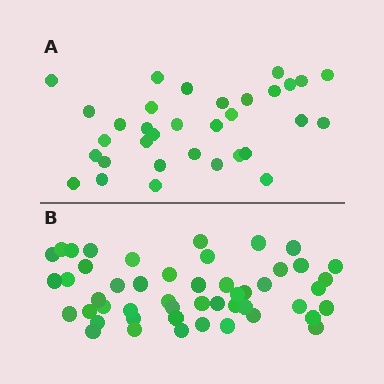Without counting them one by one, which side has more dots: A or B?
Region B (the bottom region) has more dots.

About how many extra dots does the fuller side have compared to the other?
Region B has approximately 15 more dots than region A.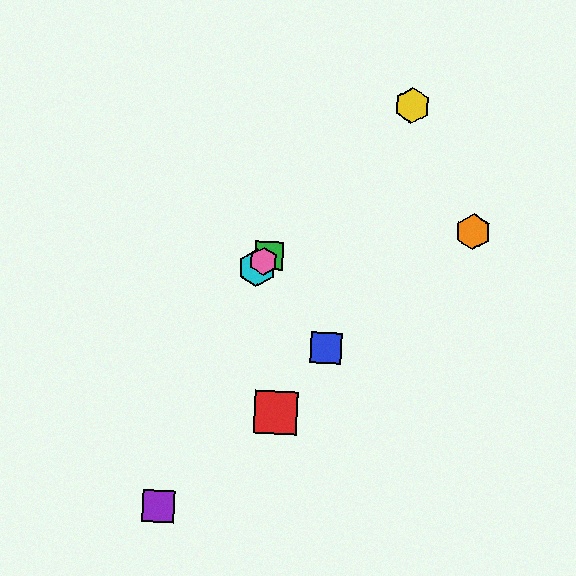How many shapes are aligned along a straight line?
4 shapes (the green square, the yellow hexagon, the cyan hexagon, the pink hexagon) are aligned along a straight line.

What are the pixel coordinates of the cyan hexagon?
The cyan hexagon is at (257, 268).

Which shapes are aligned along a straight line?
The green square, the yellow hexagon, the cyan hexagon, the pink hexagon are aligned along a straight line.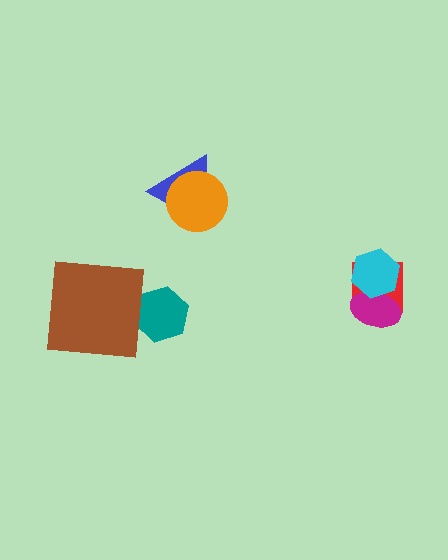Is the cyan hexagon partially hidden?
No, no other shape covers it.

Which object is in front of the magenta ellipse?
The cyan hexagon is in front of the magenta ellipse.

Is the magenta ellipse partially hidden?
Yes, it is partially covered by another shape.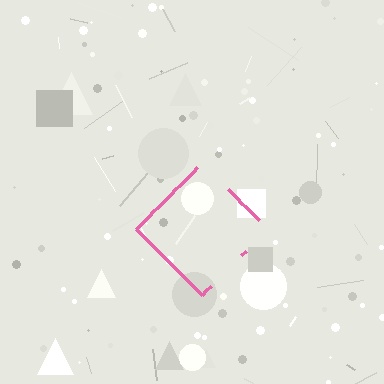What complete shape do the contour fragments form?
The contour fragments form a diamond.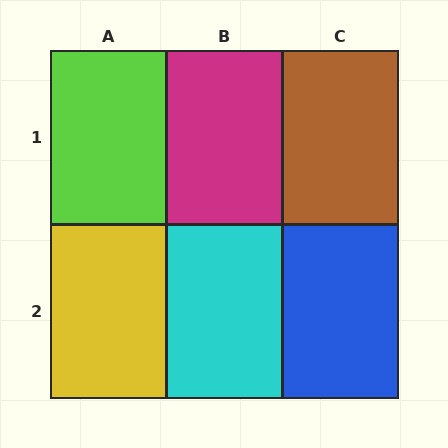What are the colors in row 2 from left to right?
Yellow, cyan, blue.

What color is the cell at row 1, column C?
Brown.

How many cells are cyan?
1 cell is cyan.